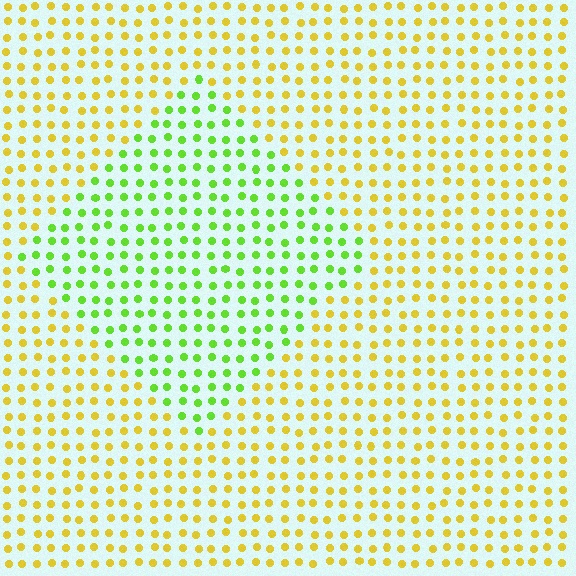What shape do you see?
I see a diamond.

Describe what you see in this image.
The image is filled with small yellow elements in a uniform arrangement. A diamond-shaped region is visible where the elements are tinted to a slightly different hue, forming a subtle color boundary.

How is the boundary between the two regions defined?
The boundary is defined purely by a slight shift in hue (about 50 degrees). Spacing, size, and orientation are identical on both sides.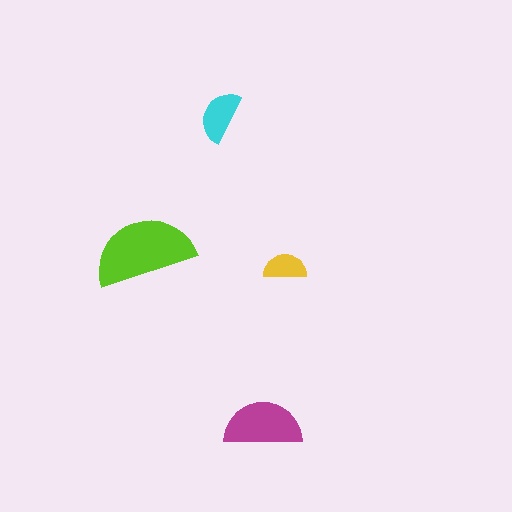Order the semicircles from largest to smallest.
the lime one, the magenta one, the cyan one, the yellow one.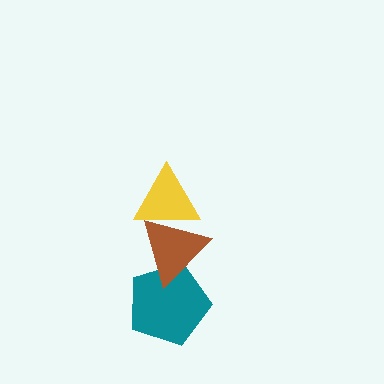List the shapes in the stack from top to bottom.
From top to bottom: the yellow triangle, the brown triangle, the teal pentagon.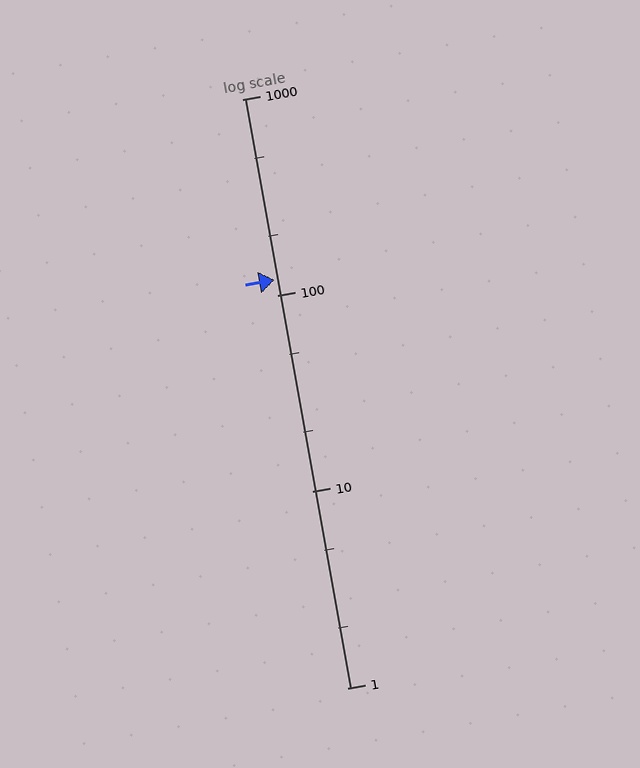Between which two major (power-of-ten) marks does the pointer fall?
The pointer is between 100 and 1000.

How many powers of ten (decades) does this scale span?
The scale spans 3 decades, from 1 to 1000.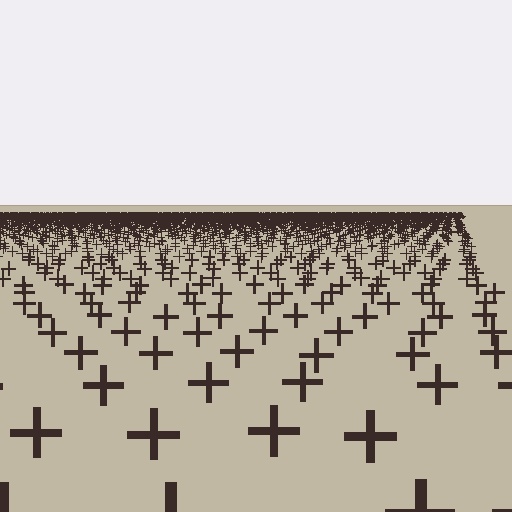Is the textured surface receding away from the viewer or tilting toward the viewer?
The surface is receding away from the viewer. Texture elements get smaller and denser toward the top.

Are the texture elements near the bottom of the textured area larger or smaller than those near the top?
Larger. Near the bottom, elements are closer to the viewer and appear at a bigger on-screen size.